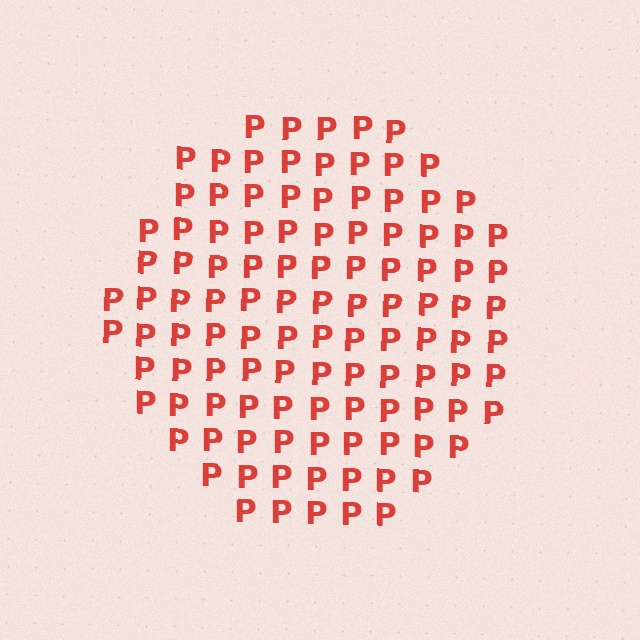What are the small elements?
The small elements are letter P's.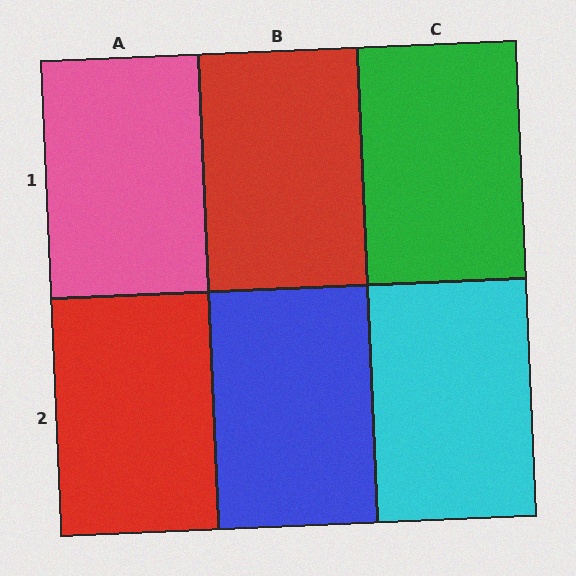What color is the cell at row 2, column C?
Cyan.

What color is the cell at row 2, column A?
Red.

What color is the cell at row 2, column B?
Blue.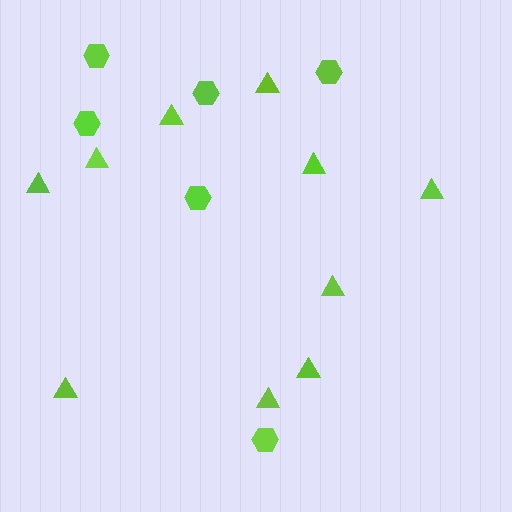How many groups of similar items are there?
There are 2 groups: one group of triangles (10) and one group of hexagons (6).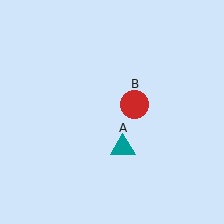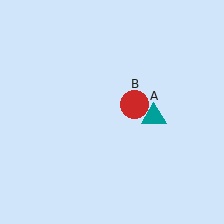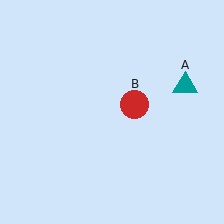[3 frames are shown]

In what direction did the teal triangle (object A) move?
The teal triangle (object A) moved up and to the right.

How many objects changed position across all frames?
1 object changed position: teal triangle (object A).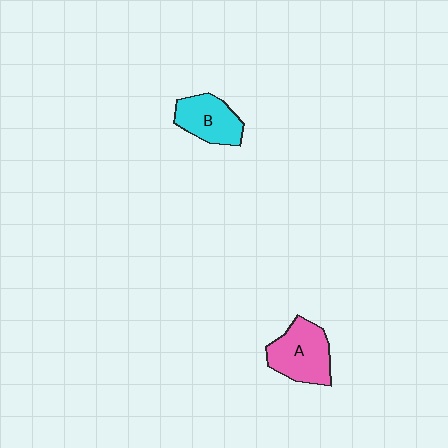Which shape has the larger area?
Shape A (pink).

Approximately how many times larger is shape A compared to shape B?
Approximately 1.2 times.